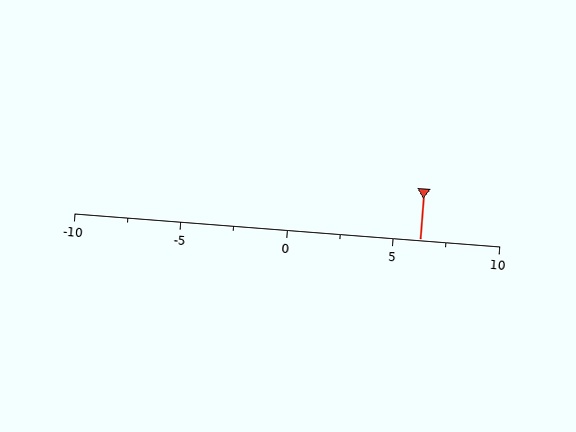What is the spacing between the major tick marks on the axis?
The major ticks are spaced 5 apart.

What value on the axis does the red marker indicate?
The marker indicates approximately 6.2.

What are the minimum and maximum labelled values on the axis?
The axis runs from -10 to 10.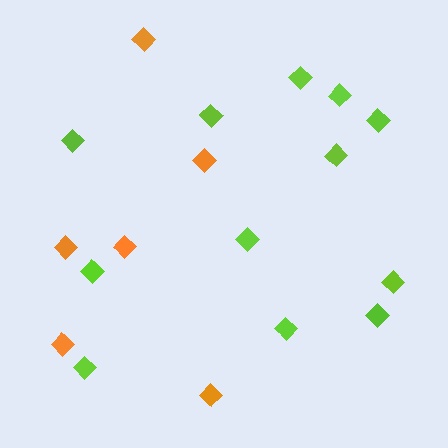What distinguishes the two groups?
There are 2 groups: one group of orange diamonds (6) and one group of lime diamonds (12).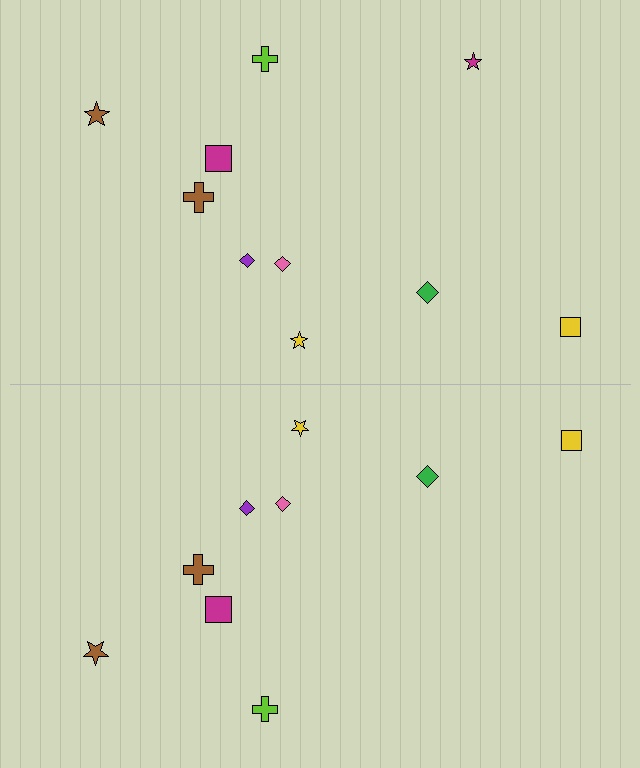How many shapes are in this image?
There are 19 shapes in this image.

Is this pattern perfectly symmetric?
No, the pattern is not perfectly symmetric. A magenta star is missing from the bottom side.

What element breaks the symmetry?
A magenta star is missing from the bottom side.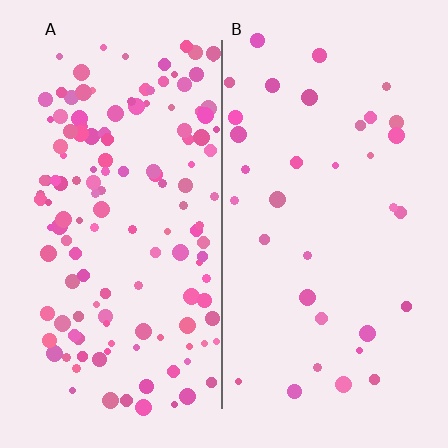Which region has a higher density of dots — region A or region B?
A (the left).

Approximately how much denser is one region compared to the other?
Approximately 4.0× — region A over region B.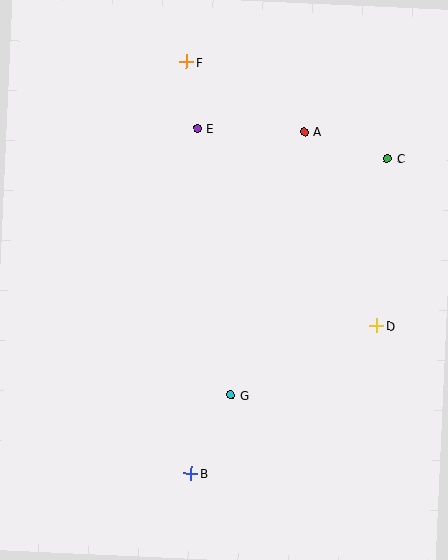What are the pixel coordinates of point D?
Point D is at (377, 326).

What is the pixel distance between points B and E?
The distance between B and E is 345 pixels.